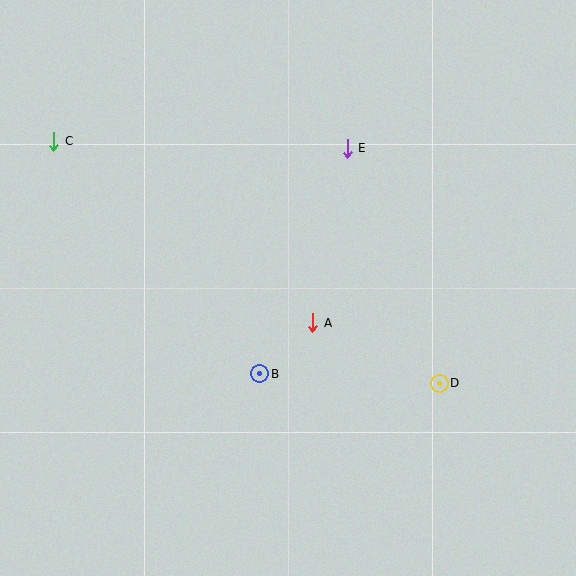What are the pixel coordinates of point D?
Point D is at (439, 383).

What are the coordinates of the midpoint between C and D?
The midpoint between C and D is at (247, 262).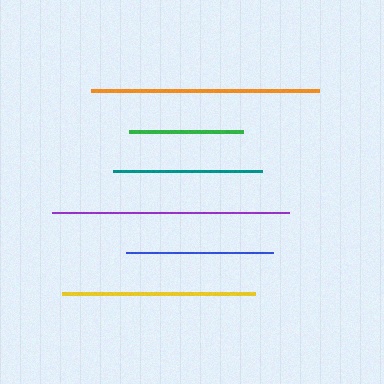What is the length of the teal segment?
The teal segment is approximately 149 pixels long.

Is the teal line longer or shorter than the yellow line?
The yellow line is longer than the teal line.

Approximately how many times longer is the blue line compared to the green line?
The blue line is approximately 1.3 times the length of the green line.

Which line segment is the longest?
The purple line is the longest at approximately 237 pixels.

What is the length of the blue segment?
The blue segment is approximately 147 pixels long.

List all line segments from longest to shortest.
From longest to shortest: purple, orange, yellow, teal, blue, green.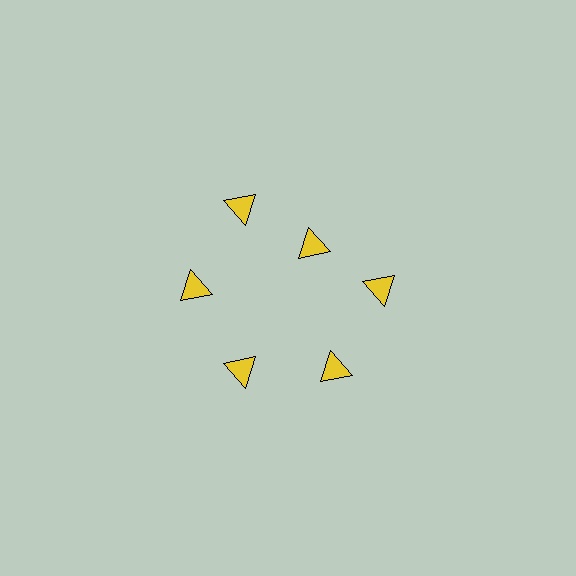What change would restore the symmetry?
The symmetry would be restored by moving it outward, back onto the ring so that all 6 triangles sit at equal angles and equal distance from the center.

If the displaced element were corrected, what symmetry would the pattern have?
It would have 6-fold rotational symmetry — the pattern would map onto itself every 60 degrees.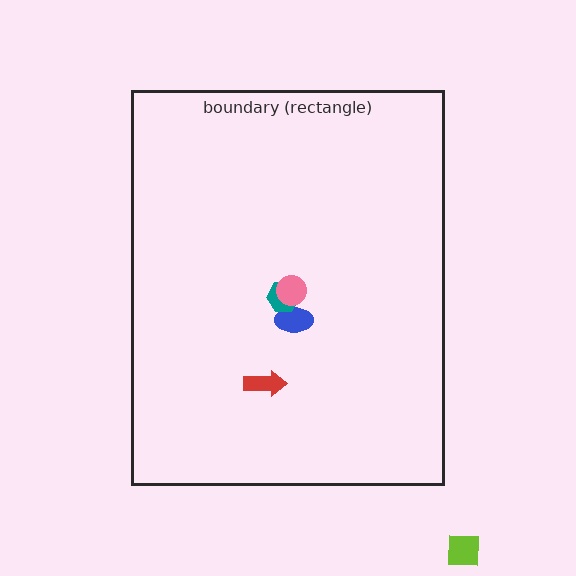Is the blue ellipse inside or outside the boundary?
Inside.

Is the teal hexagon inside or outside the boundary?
Inside.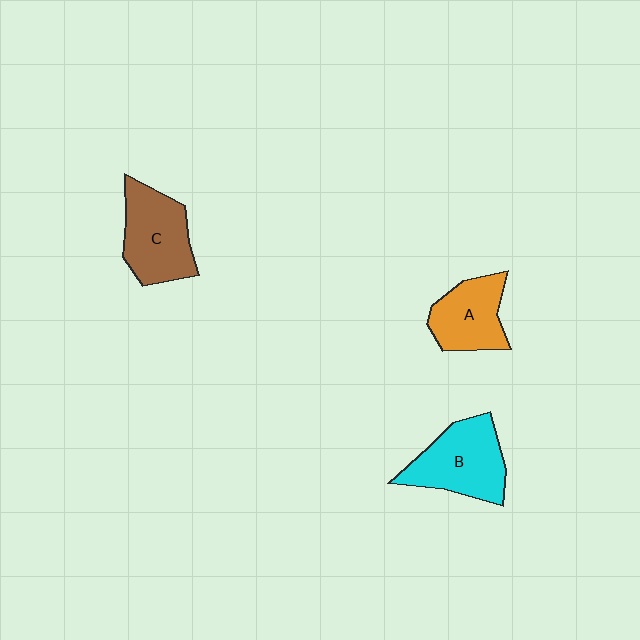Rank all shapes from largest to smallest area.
From largest to smallest: B (cyan), C (brown), A (orange).